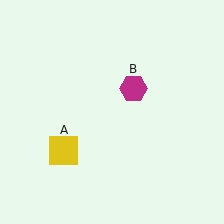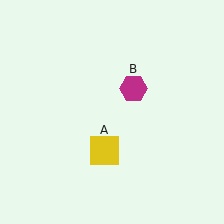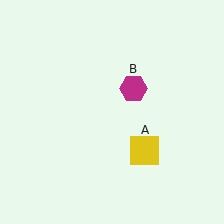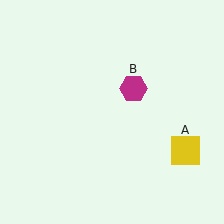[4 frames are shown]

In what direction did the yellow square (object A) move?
The yellow square (object A) moved right.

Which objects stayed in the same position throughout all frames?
Magenta hexagon (object B) remained stationary.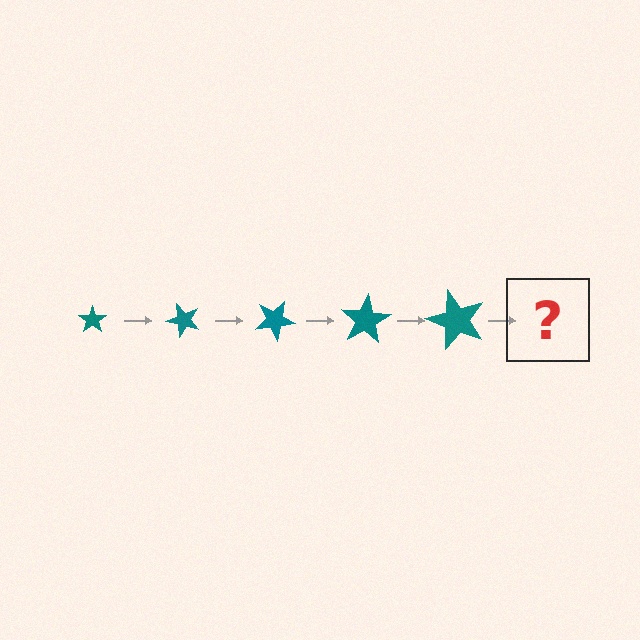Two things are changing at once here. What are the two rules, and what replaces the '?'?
The two rules are that the star grows larger each step and it rotates 50 degrees each step. The '?' should be a star, larger than the previous one and rotated 250 degrees from the start.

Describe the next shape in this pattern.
It should be a star, larger than the previous one and rotated 250 degrees from the start.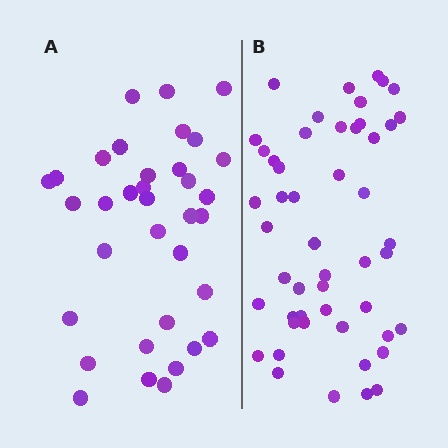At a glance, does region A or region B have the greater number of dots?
Region B (the right region) has more dots.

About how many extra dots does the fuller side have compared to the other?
Region B has approximately 15 more dots than region A.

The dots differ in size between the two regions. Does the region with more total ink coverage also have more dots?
No. Region A has more total ink coverage because its dots are larger, but region B actually contains more individual dots. Total area can be misleading — the number of items is what matters here.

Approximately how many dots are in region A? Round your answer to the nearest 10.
About 40 dots. (The exact count is 35, which rounds to 40.)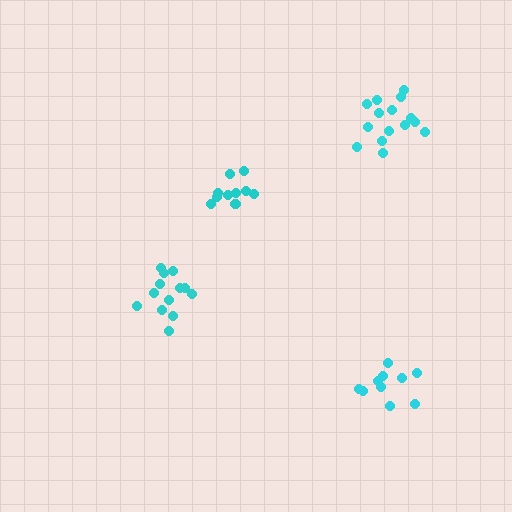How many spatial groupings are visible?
There are 4 spatial groupings.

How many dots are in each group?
Group 1: 10 dots, Group 2: 10 dots, Group 3: 13 dots, Group 4: 15 dots (48 total).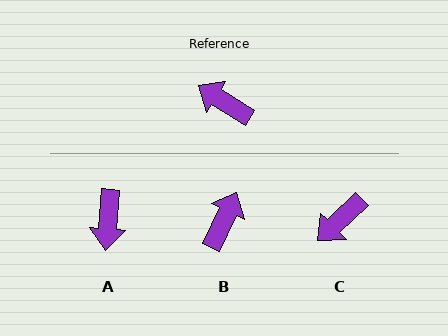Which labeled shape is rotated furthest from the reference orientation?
A, about 117 degrees away.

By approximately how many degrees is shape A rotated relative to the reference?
Approximately 117 degrees counter-clockwise.